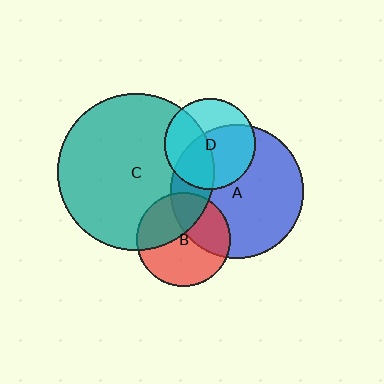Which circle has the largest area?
Circle C (teal).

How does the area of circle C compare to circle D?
Approximately 3.0 times.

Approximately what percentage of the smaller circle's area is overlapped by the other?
Approximately 20%.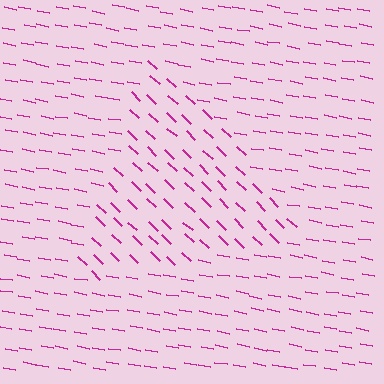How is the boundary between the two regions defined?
The boundary is defined purely by a change in line orientation (approximately 33 degrees difference). All lines are the same color and thickness.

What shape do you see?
I see a triangle.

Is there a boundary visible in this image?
Yes, there is a texture boundary formed by a change in line orientation.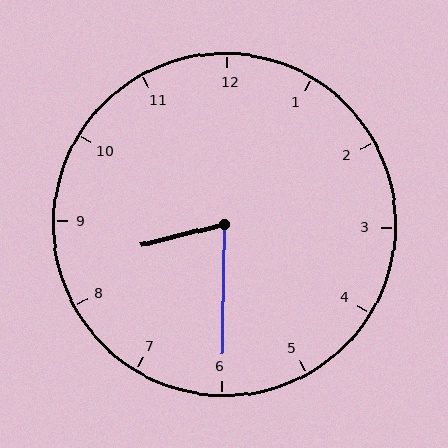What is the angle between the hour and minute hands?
Approximately 75 degrees.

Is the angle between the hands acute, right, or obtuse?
It is acute.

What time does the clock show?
8:30.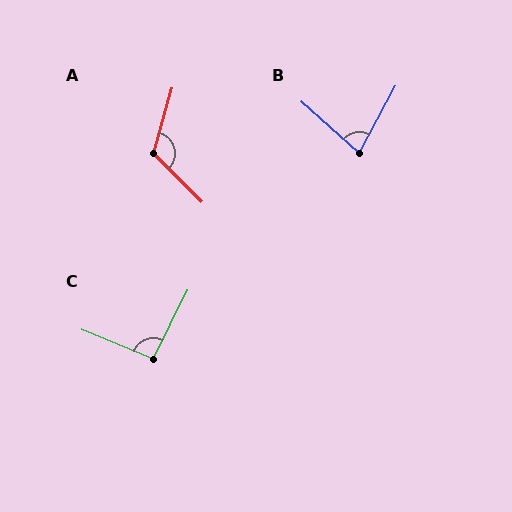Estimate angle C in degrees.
Approximately 94 degrees.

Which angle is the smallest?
B, at approximately 76 degrees.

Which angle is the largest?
A, at approximately 120 degrees.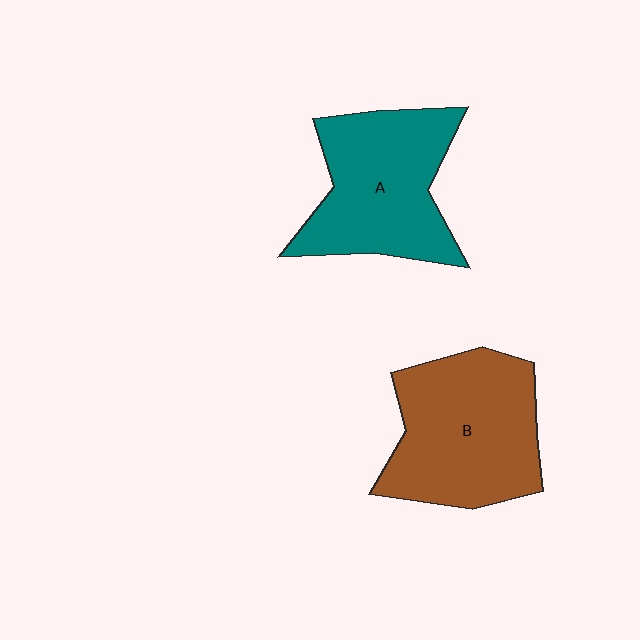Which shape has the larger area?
Shape B (brown).